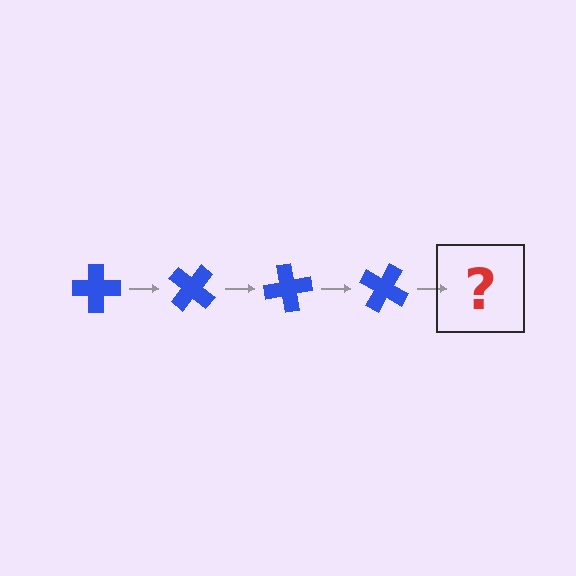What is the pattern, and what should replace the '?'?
The pattern is that the cross rotates 40 degrees each step. The '?' should be a blue cross rotated 160 degrees.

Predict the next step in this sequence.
The next step is a blue cross rotated 160 degrees.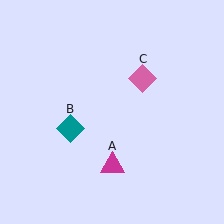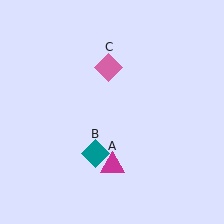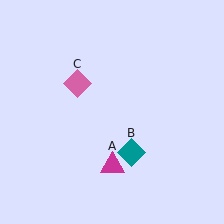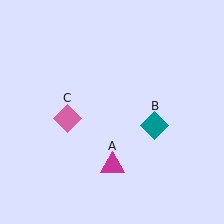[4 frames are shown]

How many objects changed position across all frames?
2 objects changed position: teal diamond (object B), pink diamond (object C).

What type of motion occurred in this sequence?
The teal diamond (object B), pink diamond (object C) rotated counterclockwise around the center of the scene.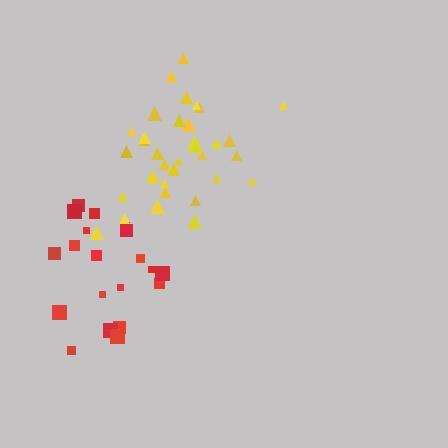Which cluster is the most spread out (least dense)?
Red.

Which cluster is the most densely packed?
Yellow.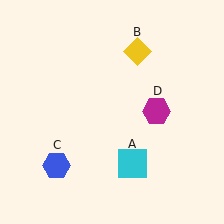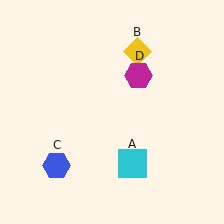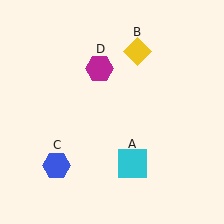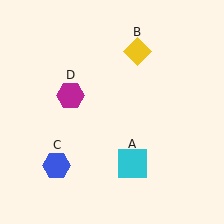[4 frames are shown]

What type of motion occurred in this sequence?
The magenta hexagon (object D) rotated counterclockwise around the center of the scene.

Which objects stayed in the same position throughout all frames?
Cyan square (object A) and yellow diamond (object B) and blue hexagon (object C) remained stationary.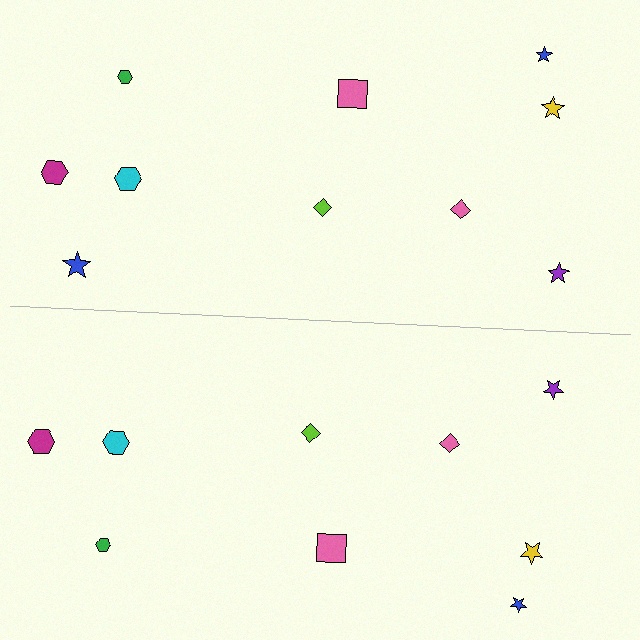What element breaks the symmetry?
A blue star is missing from the bottom side.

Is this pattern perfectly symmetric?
No, the pattern is not perfectly symmetric. A blue star is missing from the bottom side.